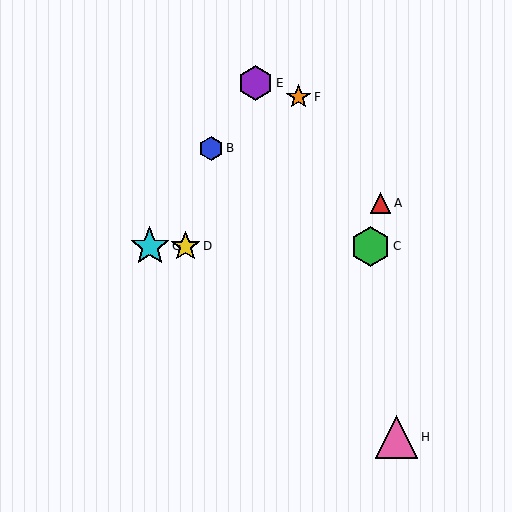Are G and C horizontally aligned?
Yes, both are at y≈246.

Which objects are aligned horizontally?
Objects C, D, G are aligned horizontally.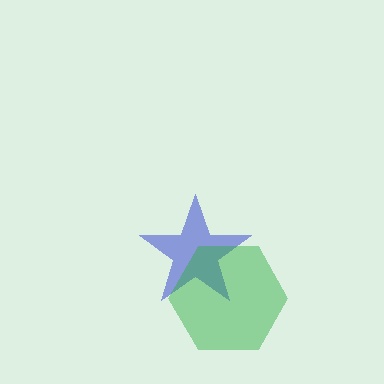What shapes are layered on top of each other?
The layered shapes are: a blue star, a green hexagon.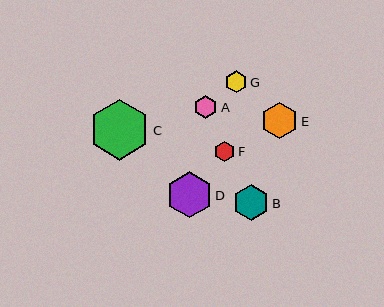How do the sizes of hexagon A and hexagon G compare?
Hexagon A and hexagon G are approximately the same size.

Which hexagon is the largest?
Hexagon C is the largest with a size of approximately 61 pixels.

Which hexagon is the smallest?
Hexagon F is the smallest with a size of approximately 21 pixels.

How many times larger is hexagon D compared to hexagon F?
Hexagon D is approximately 2.2 times the size of hexagon F.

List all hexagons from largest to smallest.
From largest to smallest: C, D, E, B, A, G, F.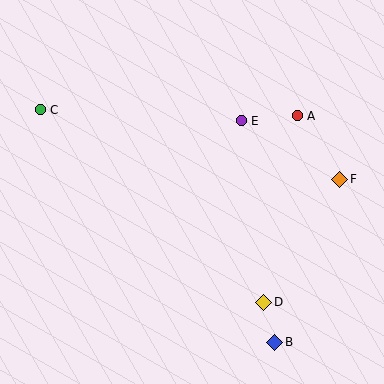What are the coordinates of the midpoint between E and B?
The midpoint between E and B is at (258, 232).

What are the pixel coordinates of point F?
Point F is at (340, 180).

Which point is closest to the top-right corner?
Point A is closest to the top-right corner.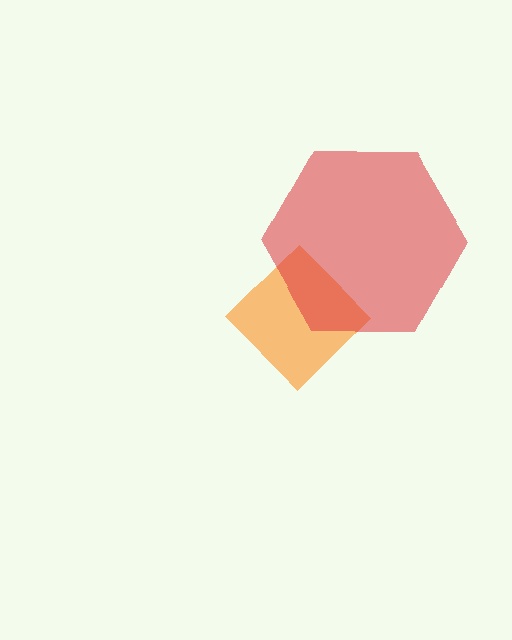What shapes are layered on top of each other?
The layered shapes are: an orange diamond, a red hexagon.